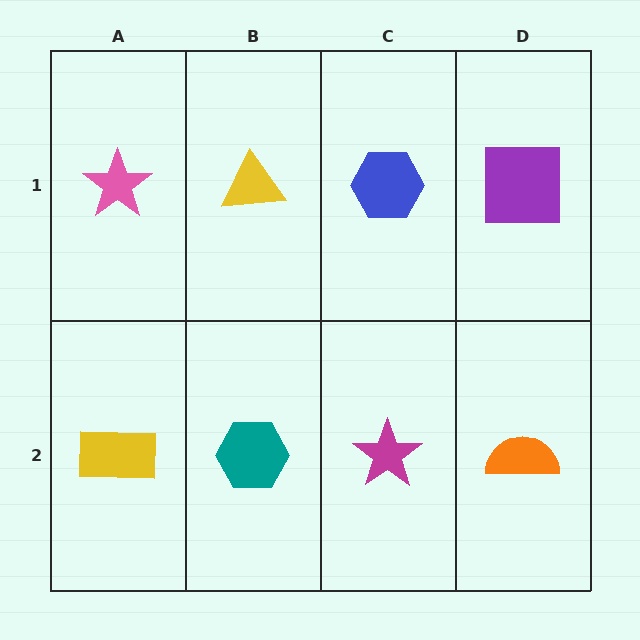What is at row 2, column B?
A teal hexagon.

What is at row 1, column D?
A purple square.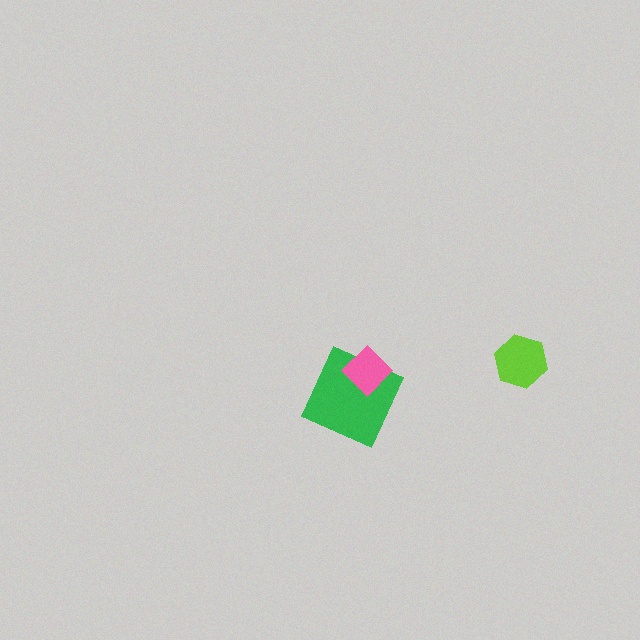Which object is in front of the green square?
The pink diamond is in front of the green square.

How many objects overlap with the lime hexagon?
0 objects overlap with the lime hexagon.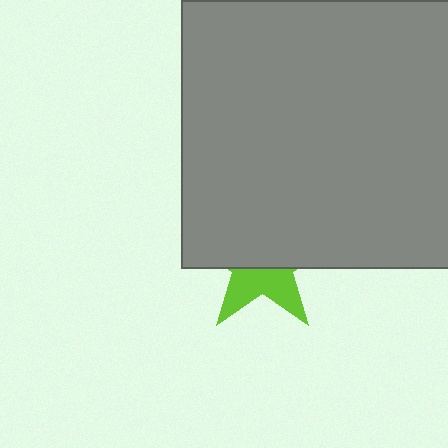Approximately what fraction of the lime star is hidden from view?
Roughly 62% of the lime star is hidden behind the gray square.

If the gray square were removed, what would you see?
You would see the complete lime star.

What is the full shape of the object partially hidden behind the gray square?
The partially hidden object is a lime star.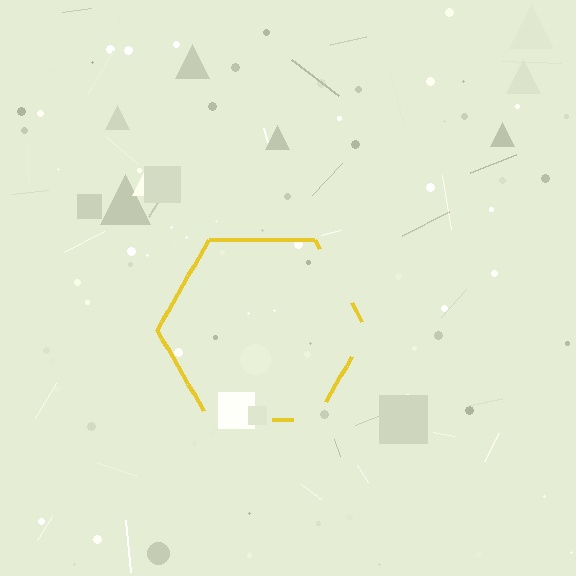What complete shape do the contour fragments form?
The contour fragments form a hexagon.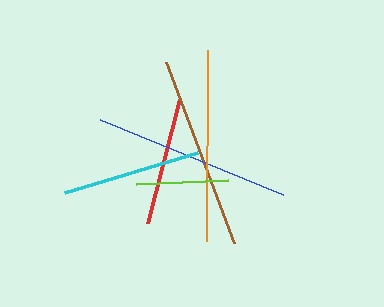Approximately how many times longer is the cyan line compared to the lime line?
The cyan line is approximately 1.5 times the length of the lime line.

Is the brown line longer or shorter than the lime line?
The brown line is longer than the lime line.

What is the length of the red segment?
The red segment is approximately 128 pixels long.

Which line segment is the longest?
The blue line is the longest at approximately 197 pixels.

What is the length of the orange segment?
The orange segment is approximately 191 pixels long.